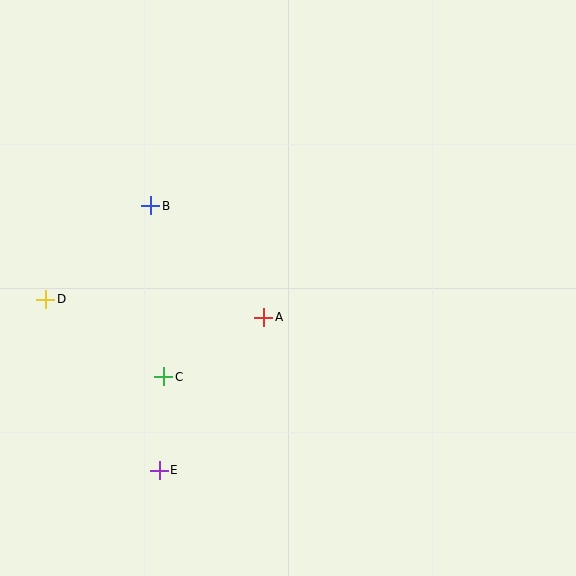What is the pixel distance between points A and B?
The distance between A and B is 159 pixels.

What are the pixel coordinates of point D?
Point D is at (46, 299).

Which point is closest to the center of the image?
Point A at (264, 317) is closest to the center.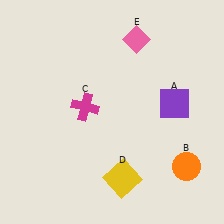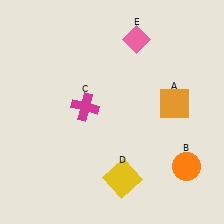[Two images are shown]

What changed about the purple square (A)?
In Image 1, A is purple. In Image 2, it changed to orange.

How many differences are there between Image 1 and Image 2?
There is 1 difference between the two images.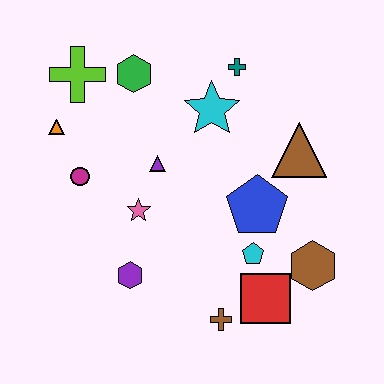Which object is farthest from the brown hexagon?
The lime cross is farthest from the brown hexagon.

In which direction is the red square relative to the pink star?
The red square is to the right of the pink star.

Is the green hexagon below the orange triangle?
No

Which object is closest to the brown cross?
The red square is closest to the brown cross.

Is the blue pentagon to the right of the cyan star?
Yes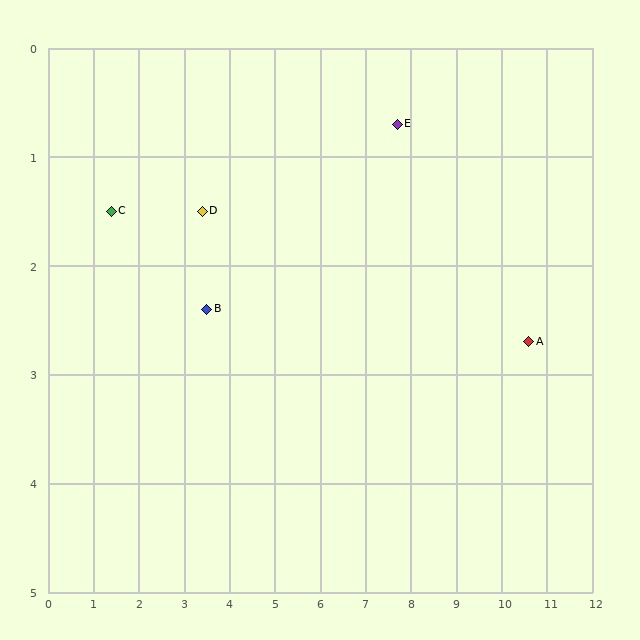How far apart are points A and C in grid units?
Points A and C are about 9.3 grid units apart.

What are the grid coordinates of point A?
Point A is at approximately (10.6, 2.7).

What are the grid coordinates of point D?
Point D is at approximately (3.4, 1.5).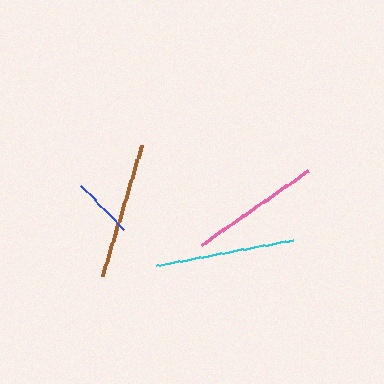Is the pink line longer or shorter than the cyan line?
The cyan line is longer than the pink line.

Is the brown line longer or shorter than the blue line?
The brown line is longer than the blue line.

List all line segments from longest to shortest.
From longest to shortest: cyan, brown, pink, blue.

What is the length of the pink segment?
The pink segment is approximately 130 pixels long.